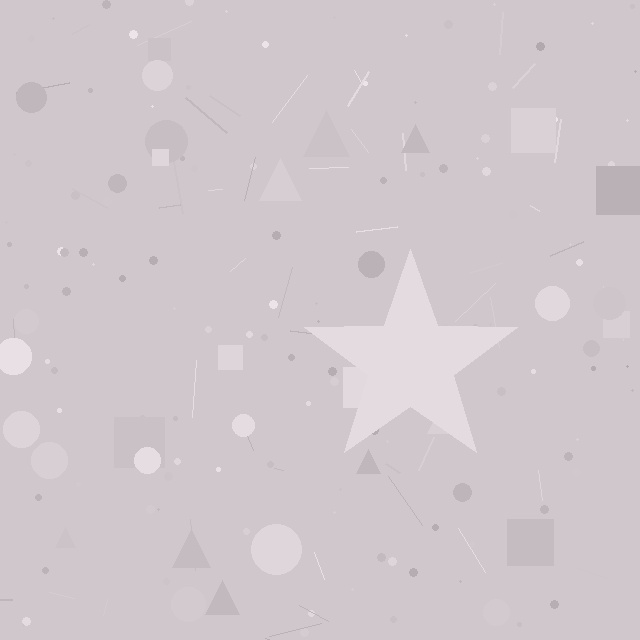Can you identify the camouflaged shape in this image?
The camouflaged shape is a star.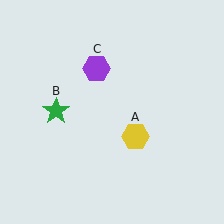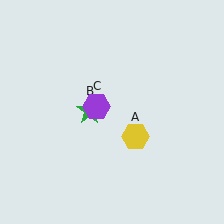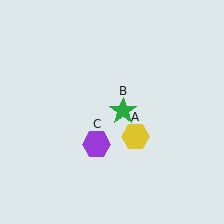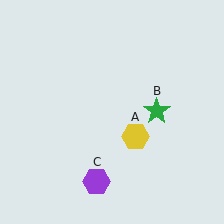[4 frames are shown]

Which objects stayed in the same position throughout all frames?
Yellow hexagon (object A) remained stationary.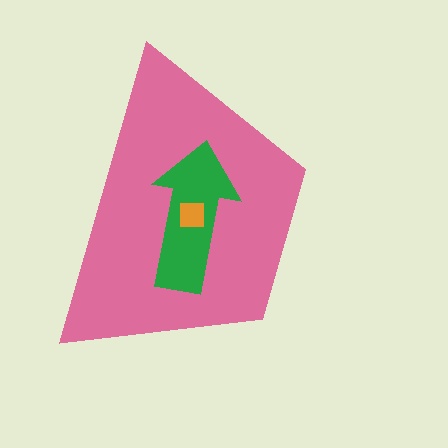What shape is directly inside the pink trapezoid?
The green arrow.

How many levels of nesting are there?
3.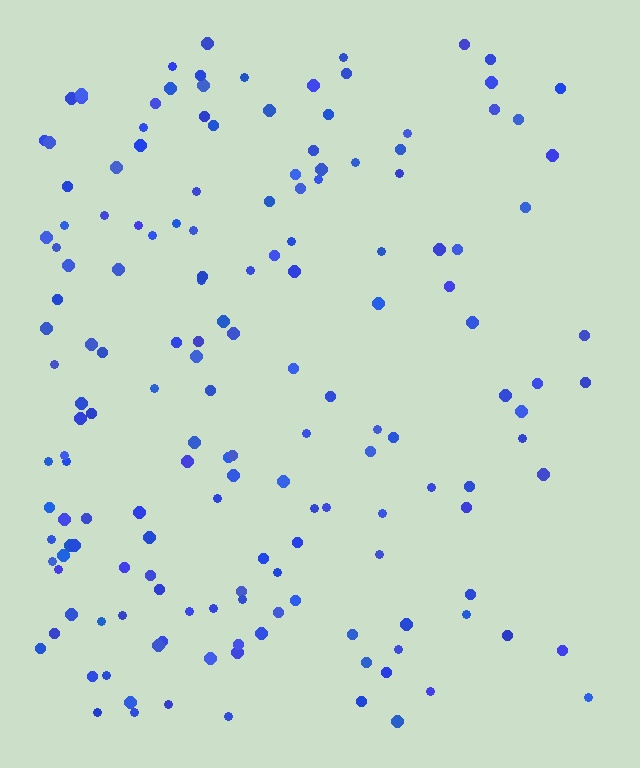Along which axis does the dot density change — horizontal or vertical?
Horizontal.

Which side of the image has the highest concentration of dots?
The left.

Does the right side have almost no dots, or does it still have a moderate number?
Still a moderate number, just noticeably fewer than the left.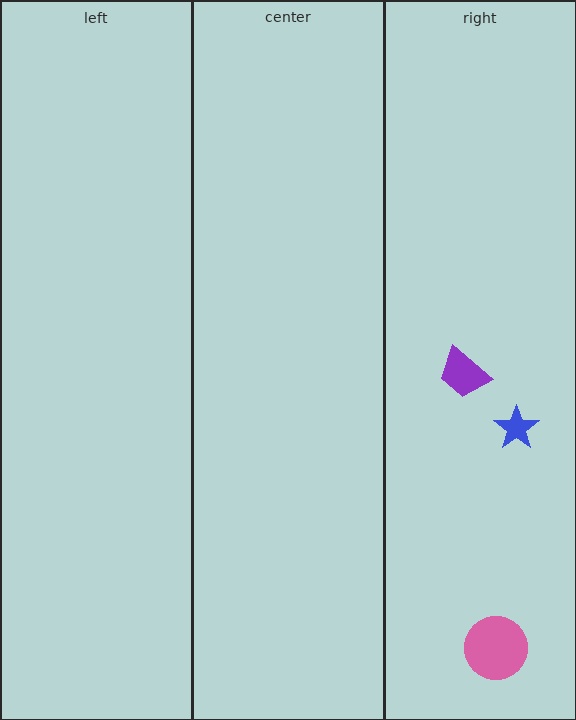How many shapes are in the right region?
3.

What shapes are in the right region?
The blue star, the pink circle, the purple trapezoid.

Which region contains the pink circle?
The right region.